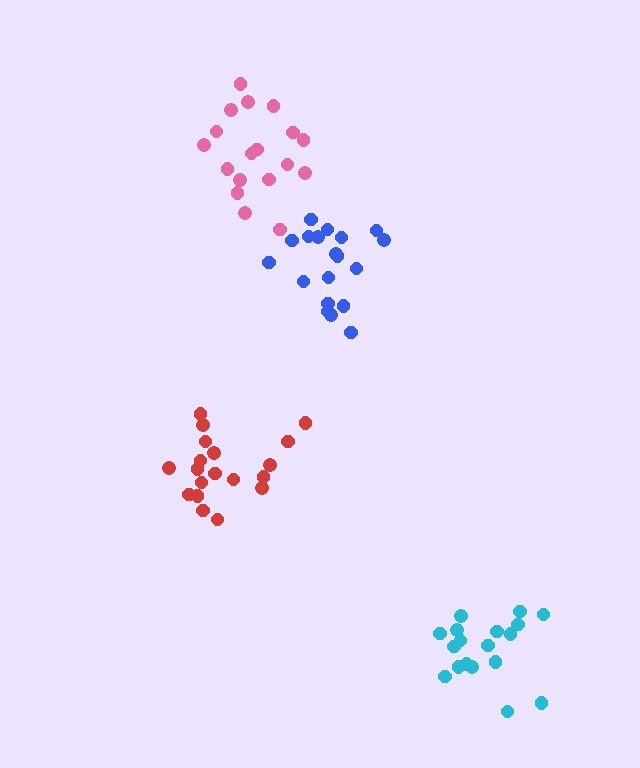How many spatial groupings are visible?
There are 4 spatial groupings.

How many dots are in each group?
Group 1: 18 dots, Group 2: 19 dots, Group 3: 18 dots, Group 4: 19 dots (74 total).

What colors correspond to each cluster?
The clusters are colored: cyan, blue, pink, red.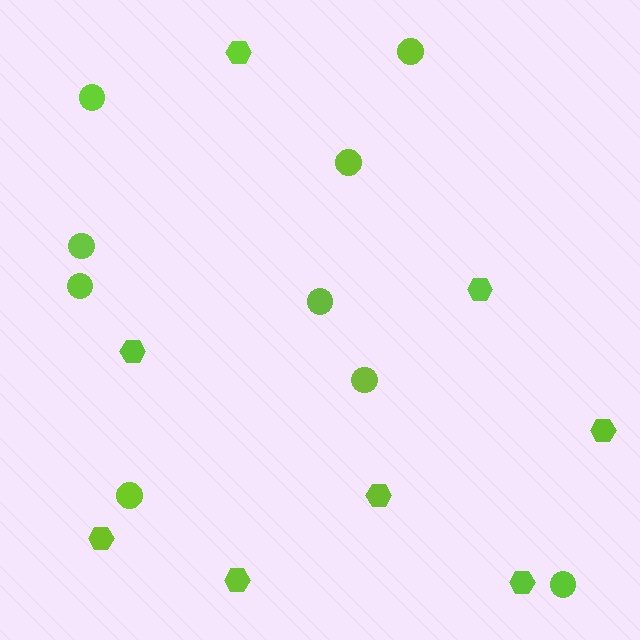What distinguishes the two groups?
There are 2 groups: one group of hexagons (8) and one group of circles (9).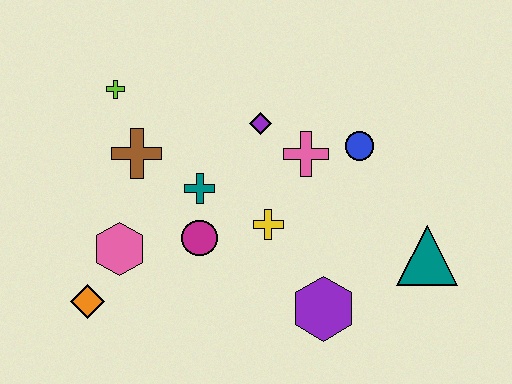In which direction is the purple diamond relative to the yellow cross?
The purple diamond is above the yellow cross.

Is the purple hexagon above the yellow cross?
No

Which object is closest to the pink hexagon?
The orange diamond is closest to the pink hexagon.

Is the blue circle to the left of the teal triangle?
Yes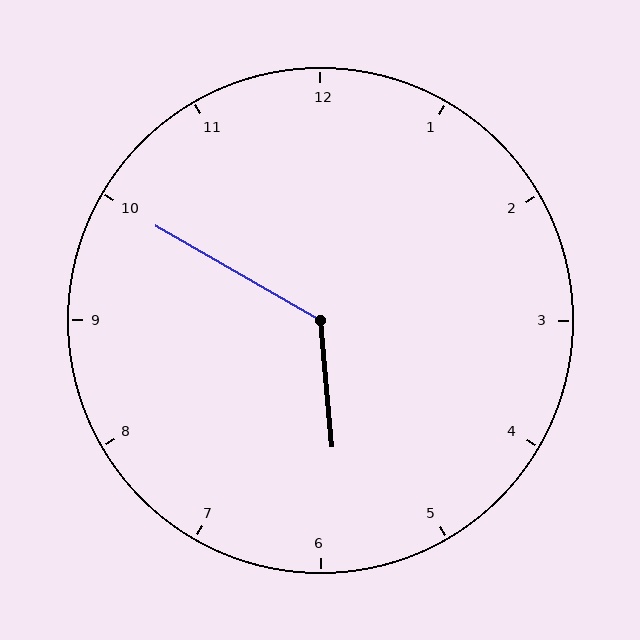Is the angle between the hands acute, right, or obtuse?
It is obtuse.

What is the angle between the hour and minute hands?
Approximately 125 degrees.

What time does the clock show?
5:50.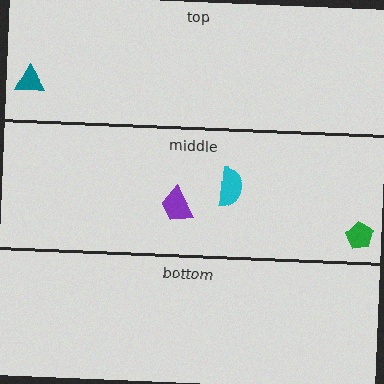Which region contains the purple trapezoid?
The middle region.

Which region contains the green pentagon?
The middle region.